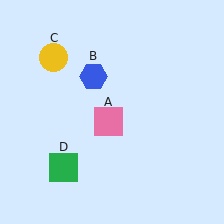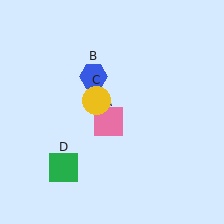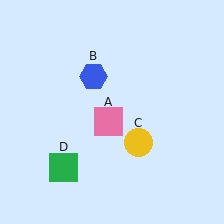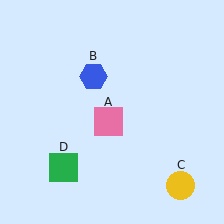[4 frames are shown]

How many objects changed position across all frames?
1 object changed position: yellow circle (object C).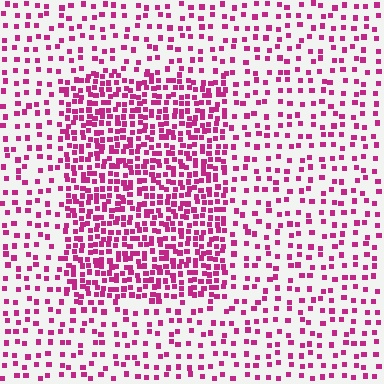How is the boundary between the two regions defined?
The boundary is defined by a change in element density (approximately 2.4x ratio). All elements are the same color, size, and shape.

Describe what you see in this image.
The image contains small magenta elements arranged at two different densities. A rectangle-shaped region is visible where the elements are more densely packed than the surrounding area.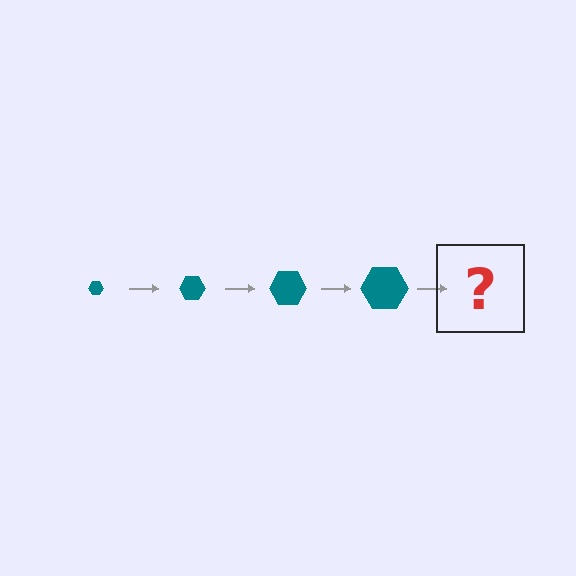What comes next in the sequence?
The next element should be a teal hexagon, larger than the previous one.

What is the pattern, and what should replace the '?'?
The pattern is that the hexagon gets progressively larger each step. The '?' should be a teal hexagon, larger than the previous one.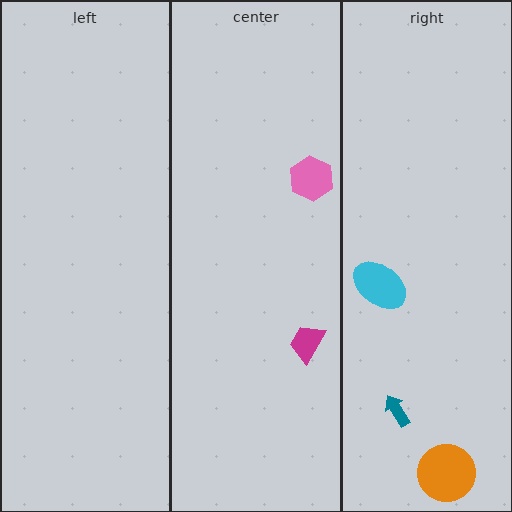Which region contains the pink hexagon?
The center region.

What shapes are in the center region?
The magenta trapezoid, the pink hexagon.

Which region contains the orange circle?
The right region.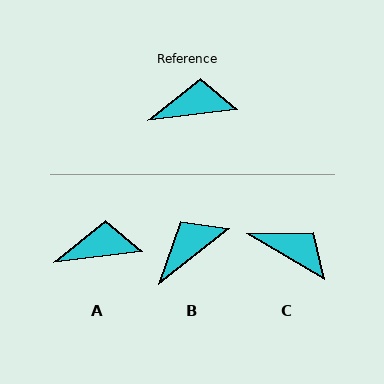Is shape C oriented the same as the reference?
No, it is off by about 37 degrees.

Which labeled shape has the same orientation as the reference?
A.